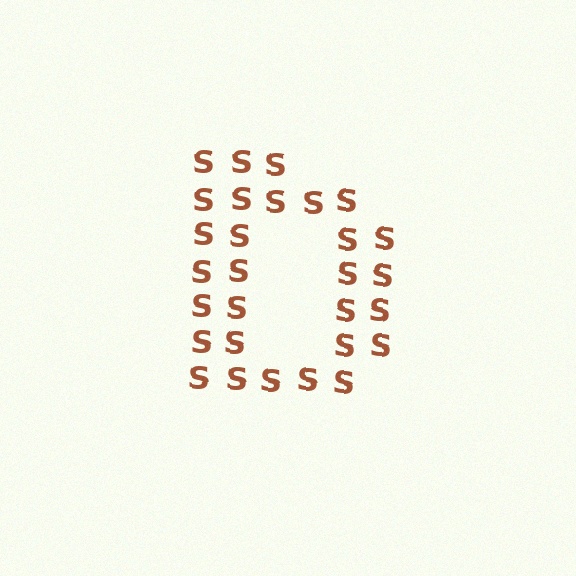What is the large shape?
The large shape is the letter D.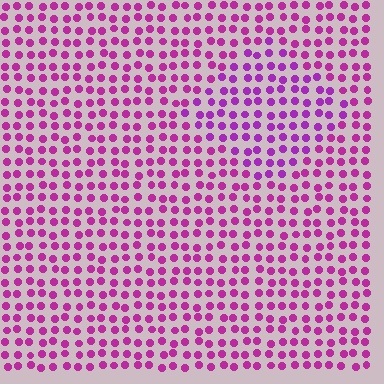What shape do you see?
I see a diamond.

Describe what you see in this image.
The image is filled with small magenta elements in a uniform arrangement. A diamond-shaped region is visible where the elements are tinted to a slightly different hue, forming a subtle color boundary.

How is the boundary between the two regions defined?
The boundary is defined purely by a slight shift in hue (about 21 degrees). Spacing, size, and orientation are identical on both sides.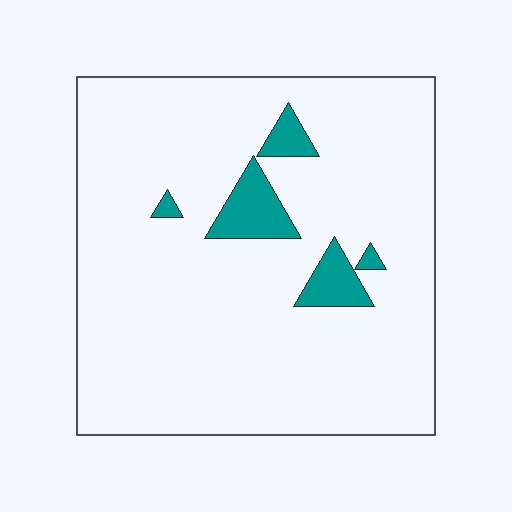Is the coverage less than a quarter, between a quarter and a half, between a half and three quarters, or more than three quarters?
Less than a quarter.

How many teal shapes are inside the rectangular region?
5.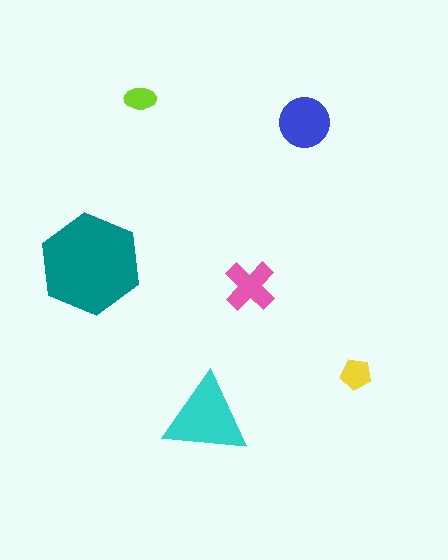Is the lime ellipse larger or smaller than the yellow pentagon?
Smaller.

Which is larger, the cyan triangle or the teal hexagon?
The teal hexagon.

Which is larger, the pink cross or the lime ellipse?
The pink cross.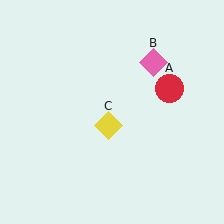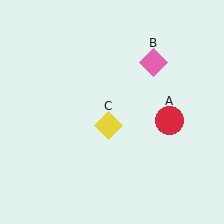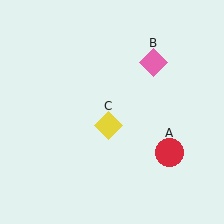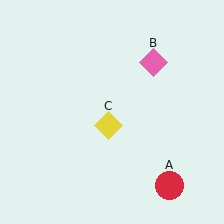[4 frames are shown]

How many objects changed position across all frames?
1 object changed position: red circle (object A).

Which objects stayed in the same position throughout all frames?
Pink diamond (object B) and yellow diamond (object C) remained stationary.